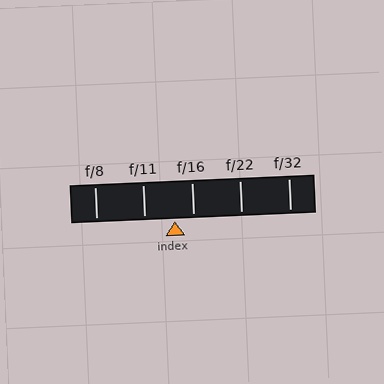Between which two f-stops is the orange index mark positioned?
The index mark is between f/11 and f/16.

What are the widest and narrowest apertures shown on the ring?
The widest aperture shown is f/8 and the narrowest is f/32.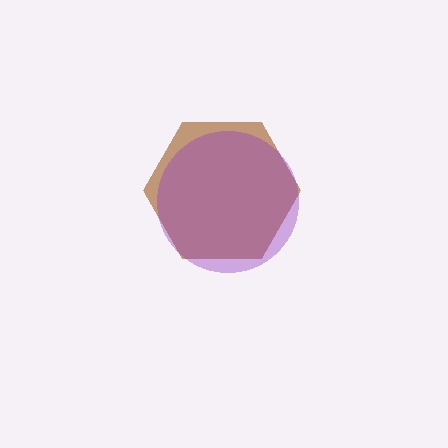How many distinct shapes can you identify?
There are 2 distinct shapes: a brown hexagon, a purple circle.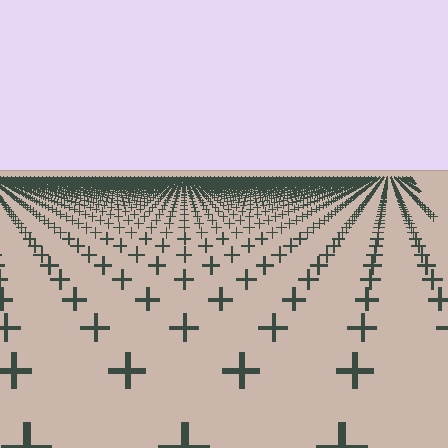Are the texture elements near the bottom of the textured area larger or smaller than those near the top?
Larger. Near the bottom, elements are closer to the viewer and appear at a bigger on-screen size.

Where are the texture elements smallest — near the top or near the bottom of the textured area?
Near the top.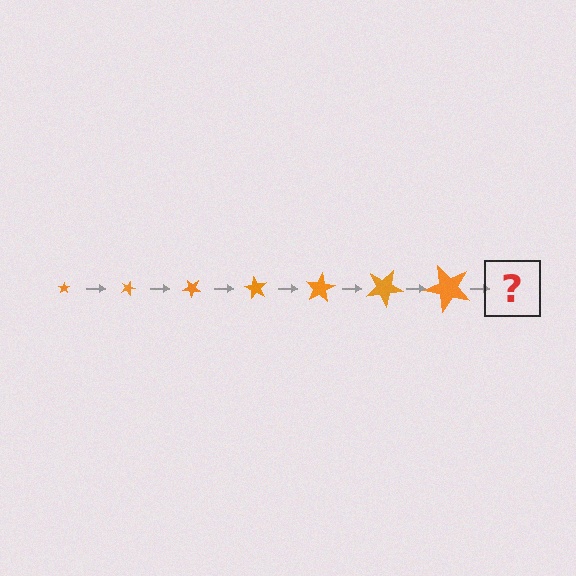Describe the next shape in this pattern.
It should be a star, larger than the previous one and rotated 140 degrees from the start.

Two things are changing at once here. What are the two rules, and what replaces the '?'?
The two rules are that the star grows larger each step and it rotates 20 degrees each step. The '?' should be a star, larger than the previous one and rotated 140 degrees from the start.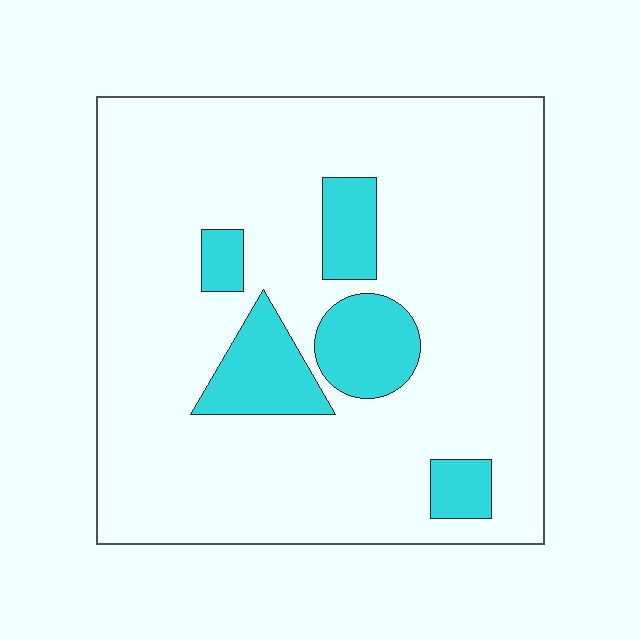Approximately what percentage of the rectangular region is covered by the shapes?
Approximately 15%.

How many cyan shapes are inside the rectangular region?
5.